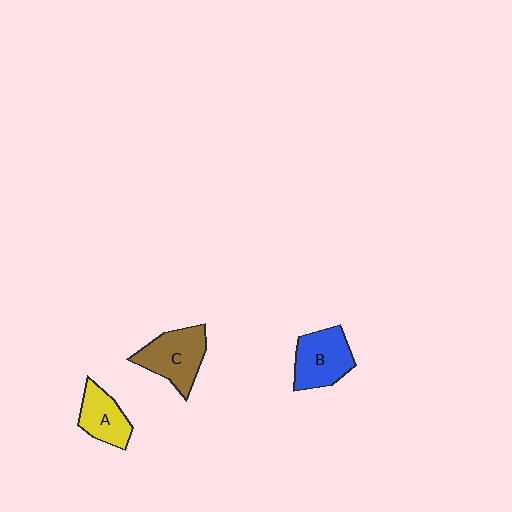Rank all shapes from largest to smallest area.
From largest to smallest: C (brown), B (blue), A (yellow).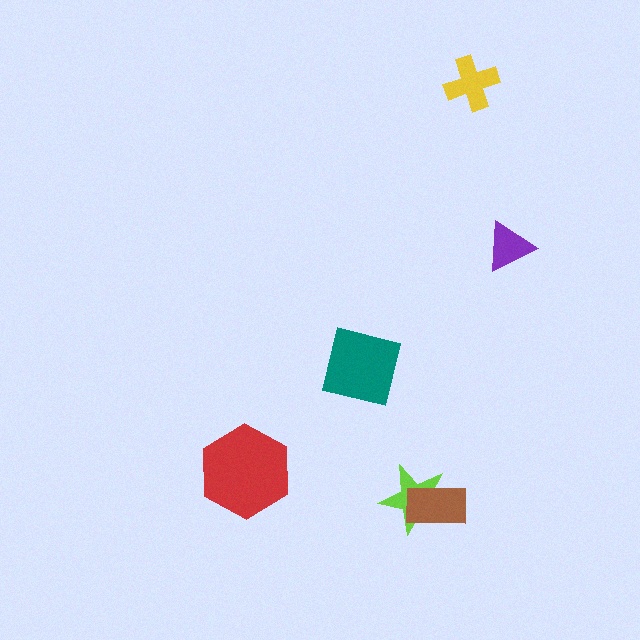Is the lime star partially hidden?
Yes, it is partially covered by another shape.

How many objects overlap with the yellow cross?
0 objects overlap with the yellow cross.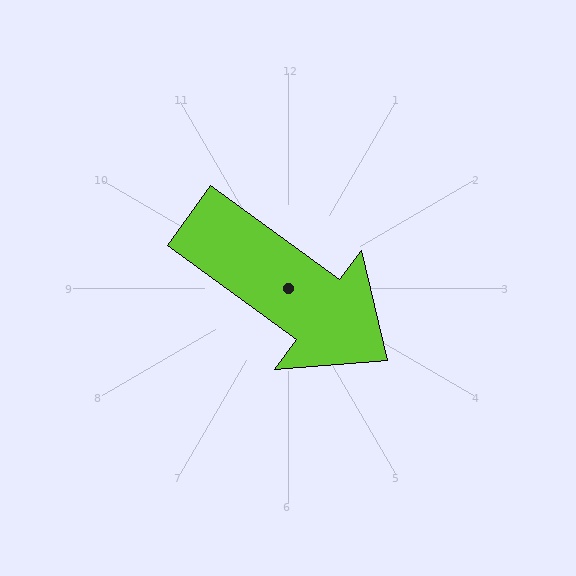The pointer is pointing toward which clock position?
Roughly 4 o'clock.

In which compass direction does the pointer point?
Southeast.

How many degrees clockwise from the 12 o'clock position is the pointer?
Approximately 126 degrees.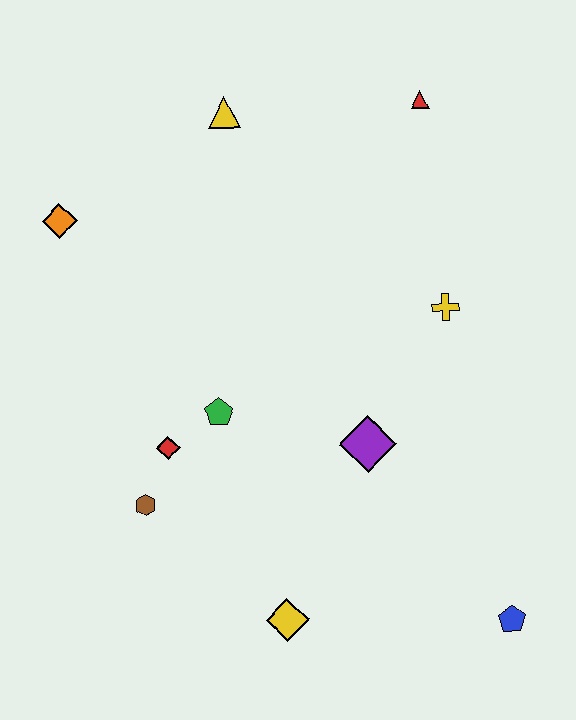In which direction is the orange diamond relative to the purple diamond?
The orange diamond is to the left of the purple diamond.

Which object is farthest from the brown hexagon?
The red triangle is farthest from the brown hexagon.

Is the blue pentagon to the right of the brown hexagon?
Yes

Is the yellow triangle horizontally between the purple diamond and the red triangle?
No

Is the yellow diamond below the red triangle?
Yes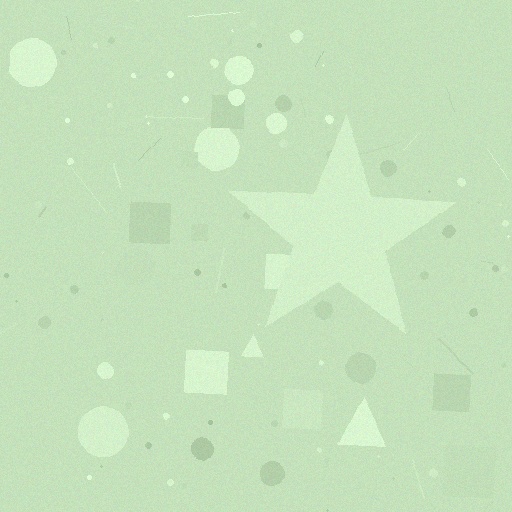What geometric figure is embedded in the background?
A star is embedded in the background.